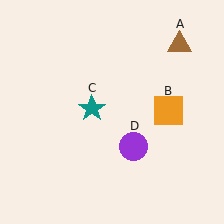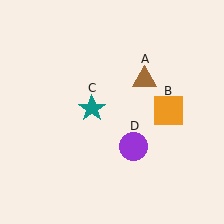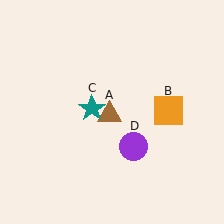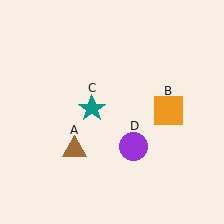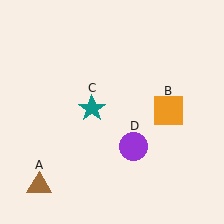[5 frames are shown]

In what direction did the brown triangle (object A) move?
The brown triangle (object A) moved down and to the left.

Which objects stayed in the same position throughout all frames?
Orange square (object B) and teal star (object C) and purple circle (object D) remained stationary.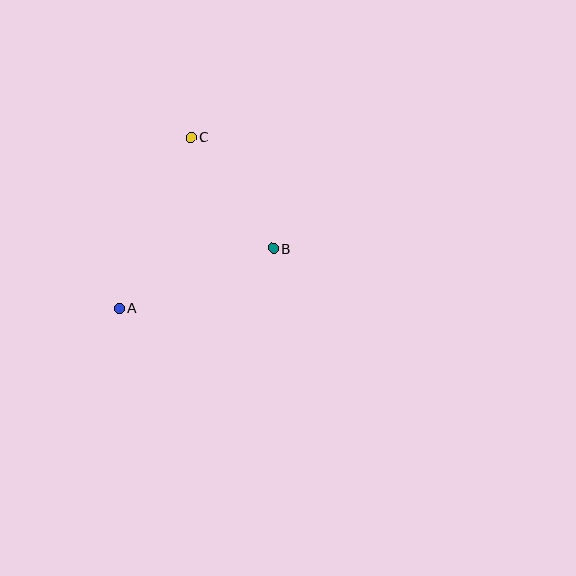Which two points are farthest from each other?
Points A and C are farthest from each other.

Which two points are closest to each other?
Points B and C are closest to each other.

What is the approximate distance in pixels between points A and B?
The distance between A and B is approximately 165 pixels.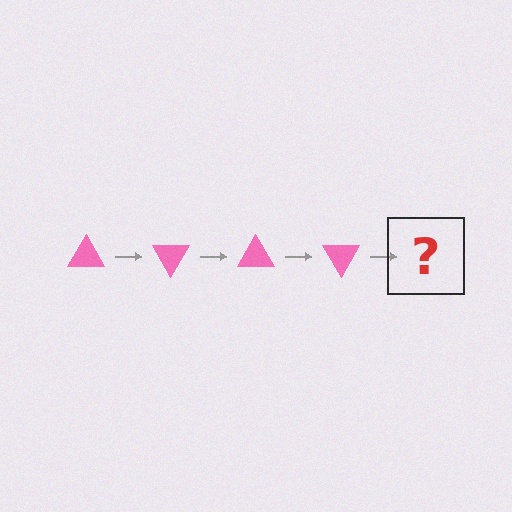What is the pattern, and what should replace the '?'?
The pattern is that the triangle rotates 60 degrees each step. The '?' should be a pink triangle rotated 240 degrees.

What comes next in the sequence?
The next element should be a pink triangle rotated 240 degrees.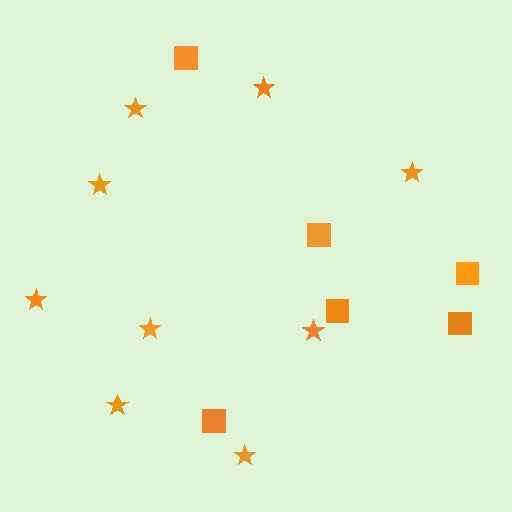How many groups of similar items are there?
There are 2 groups: one group of stars (9) and one group of squares (6).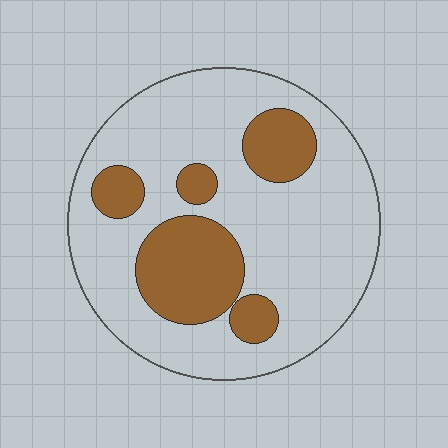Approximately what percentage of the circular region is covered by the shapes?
Approximately 25%.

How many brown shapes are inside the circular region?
5.